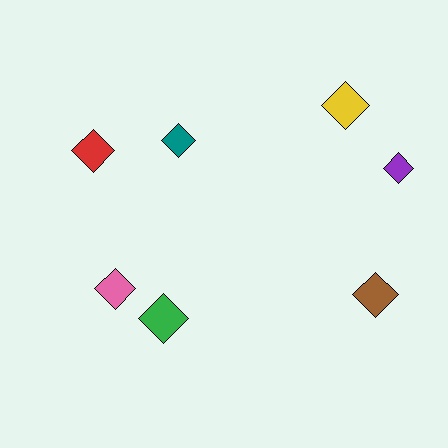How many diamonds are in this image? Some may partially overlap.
There are 7 diamonds.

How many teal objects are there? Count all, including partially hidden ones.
There is 1 teal object.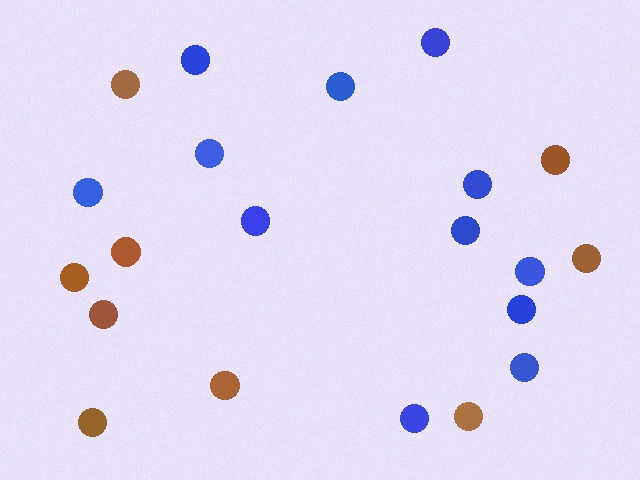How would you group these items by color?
There are 2 groups: one group of blue circles (12) and one group of brown circles (9).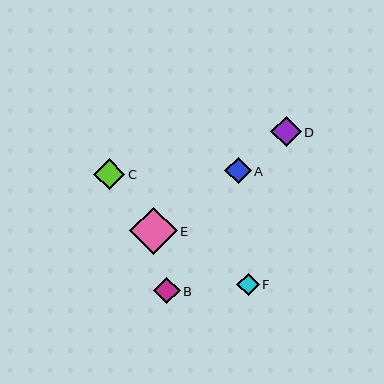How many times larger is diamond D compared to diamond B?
Diamond D is approximately 1.1 times the size of diamond B.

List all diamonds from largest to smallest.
From largest to smallest: E, C, D, B, A, F.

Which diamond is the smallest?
Diamond F is the smallest with a size of approximately 22 pixels.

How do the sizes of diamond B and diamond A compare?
Diamond B and diamond A are approximately the same size.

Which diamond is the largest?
Diamond E is the largest with a size of approximately 48 pixels.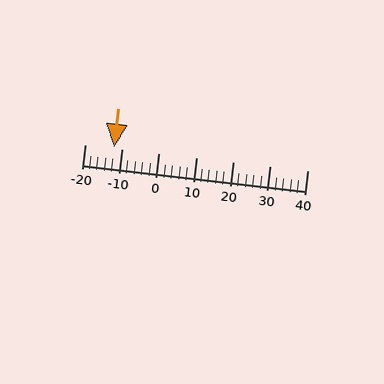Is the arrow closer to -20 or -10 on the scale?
The arrow is closer to -10.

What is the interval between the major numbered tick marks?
The major tick marks are spaced 10 units apart.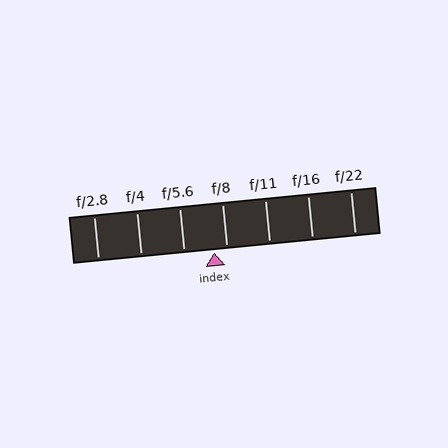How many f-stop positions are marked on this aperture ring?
There are 7 f-stop positions marked.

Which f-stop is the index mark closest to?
The index mark is closest to f/8.